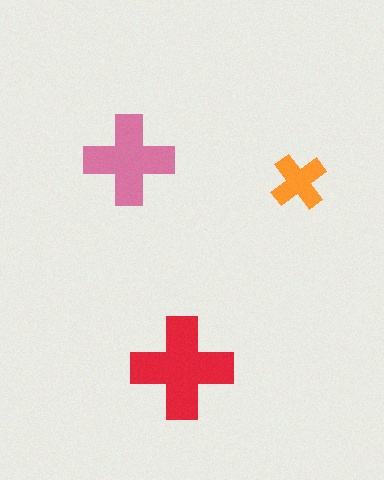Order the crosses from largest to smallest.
the red one, the pink one, the orange one.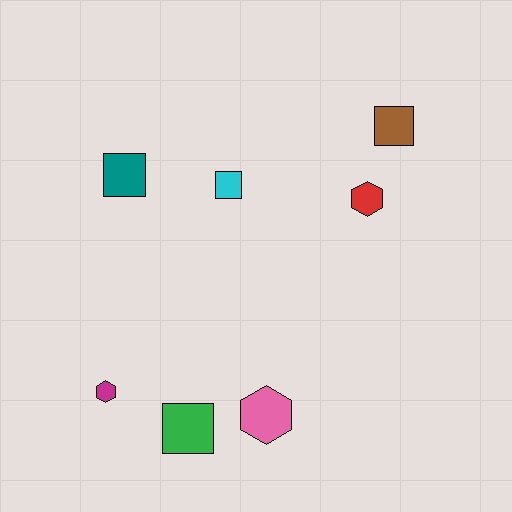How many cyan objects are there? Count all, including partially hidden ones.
There is 1 cyan object.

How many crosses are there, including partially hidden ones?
There are no crosses.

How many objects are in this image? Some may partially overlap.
There are 7 objects.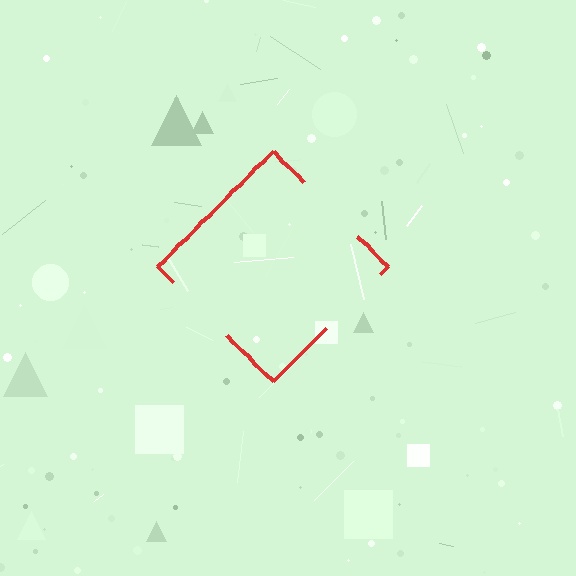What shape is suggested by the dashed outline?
The dashed outline suggests a diamond.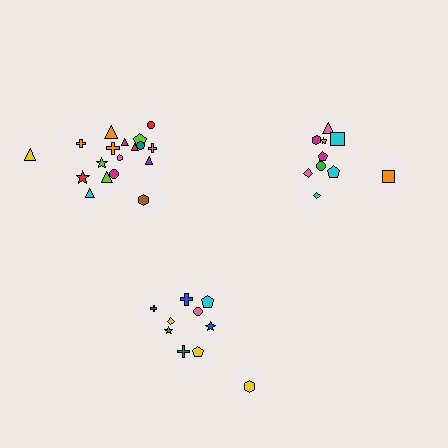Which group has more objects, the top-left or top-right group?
The top-left group.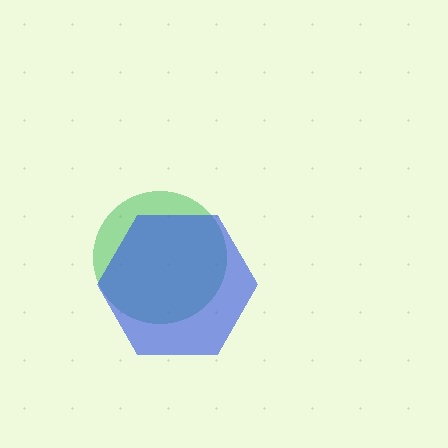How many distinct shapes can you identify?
There are 2 distinct shapes: a green circle, a blue hexagon.